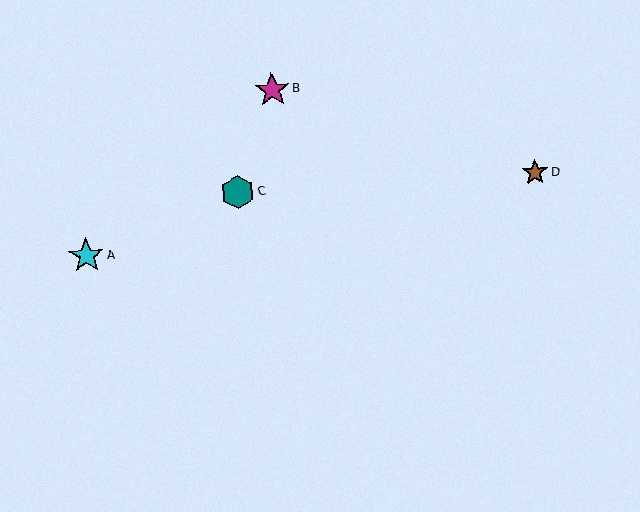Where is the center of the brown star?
The center of the brown star is at (535, 173).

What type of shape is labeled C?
Shape C is a teal hexagon.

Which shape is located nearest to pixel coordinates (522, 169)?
The brown star (labeled D) at (535, 173) is nearest to that location.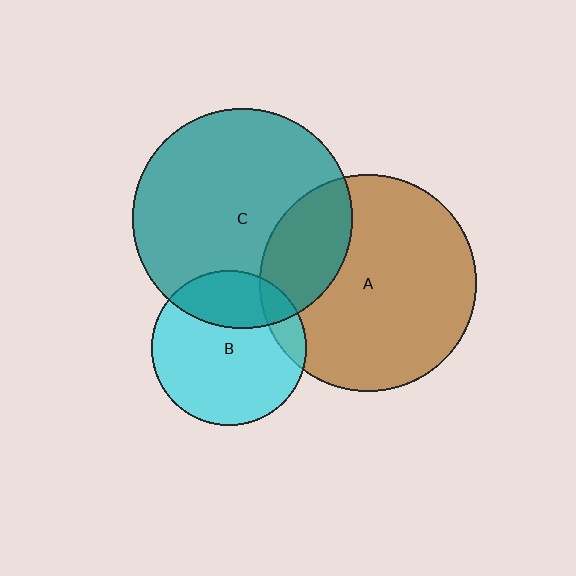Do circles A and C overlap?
Yes.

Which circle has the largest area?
Circle C (teal).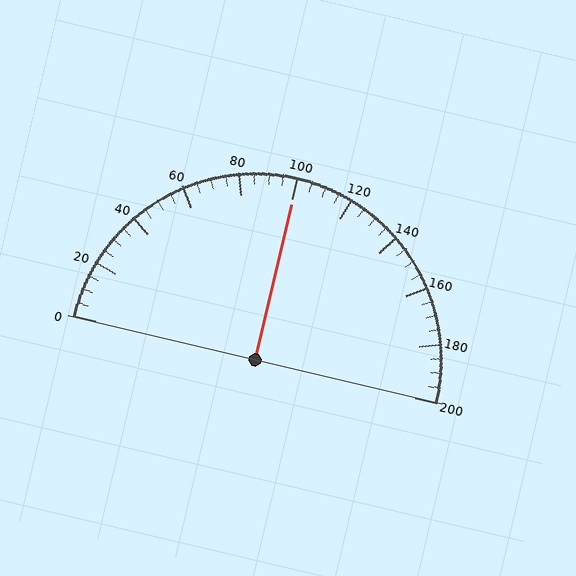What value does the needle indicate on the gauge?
The needle indicates approximately 100.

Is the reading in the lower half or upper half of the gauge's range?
The reading is in the upper half of the range (0 to 200).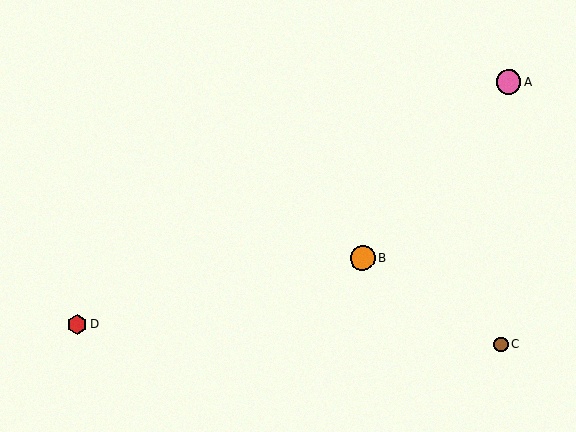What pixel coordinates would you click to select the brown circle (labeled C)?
Click at (500, 345) to select the brown circle C.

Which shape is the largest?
The orange circle (labeled B) is the largest.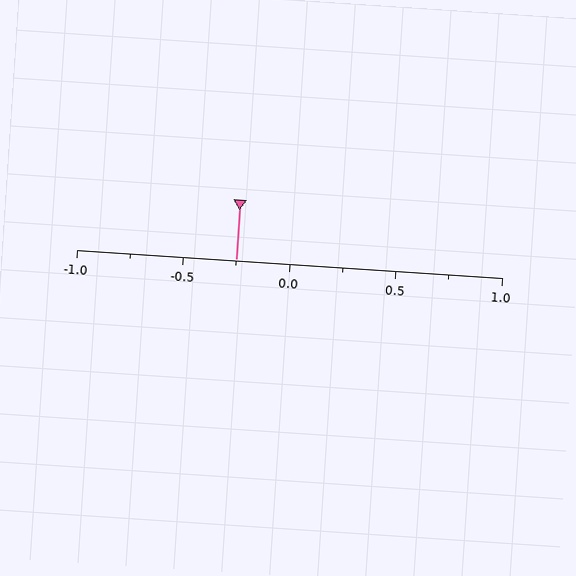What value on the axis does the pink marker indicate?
The marker indicates approximately -0.25.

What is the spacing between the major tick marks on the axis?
The major ticks are spaced 0.5 apart.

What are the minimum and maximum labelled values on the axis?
The axis runs from -1.0 to 1.0.